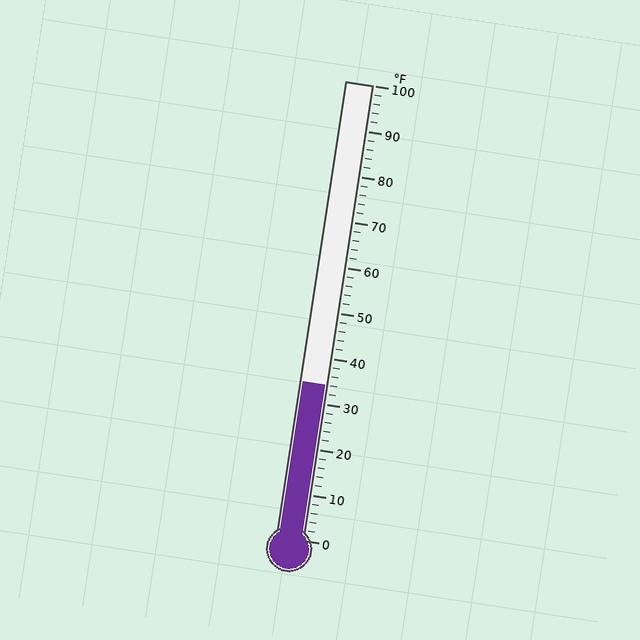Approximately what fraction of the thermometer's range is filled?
The thermometer is filled to approximately 35% of its range.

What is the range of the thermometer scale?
The thermometer scale ranges from 0°F to 100°F.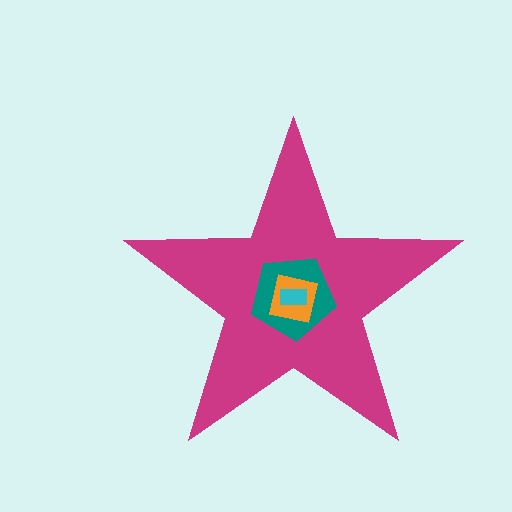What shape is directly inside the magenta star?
The teal pentagon.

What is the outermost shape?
The magenta star.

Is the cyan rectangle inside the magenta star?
Yes.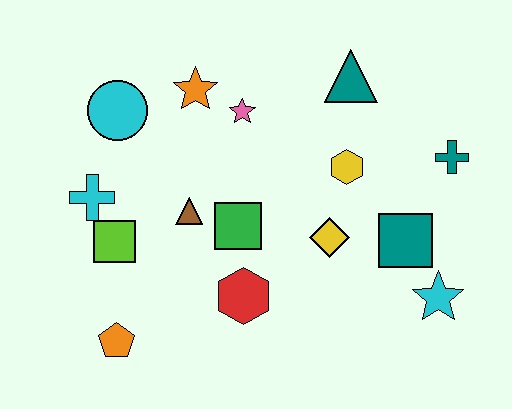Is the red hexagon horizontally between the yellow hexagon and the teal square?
No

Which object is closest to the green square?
The brown triangle is closest to the green square.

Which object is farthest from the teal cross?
The orange pentagon is farthest from the teal cross.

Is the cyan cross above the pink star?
No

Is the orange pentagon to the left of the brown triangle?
Yes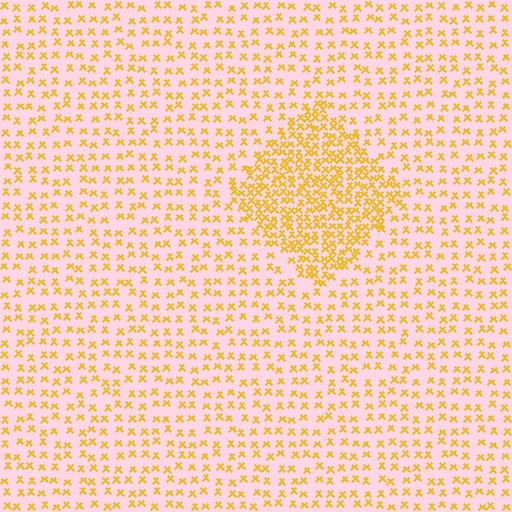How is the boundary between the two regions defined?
The boundary is defined by a change in element density (approximately 2.3x ratio). All elements are the same color, size, and shape.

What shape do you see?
I see a diamond.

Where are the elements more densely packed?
The elements are more densely packed inside the diamond boundary.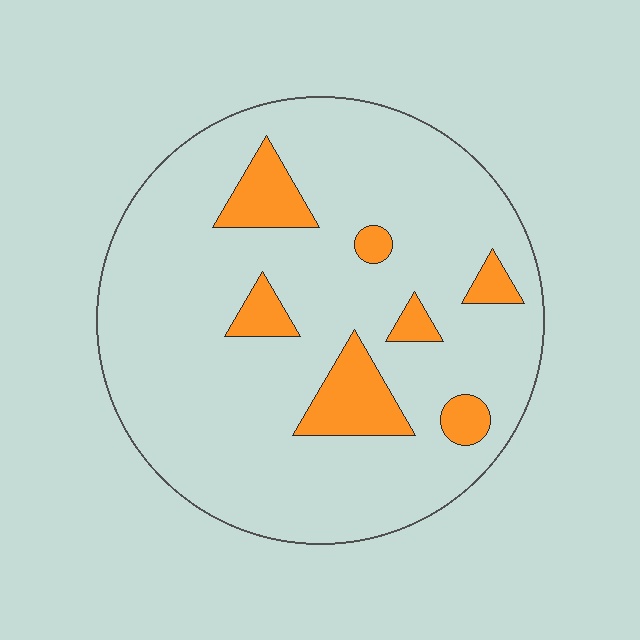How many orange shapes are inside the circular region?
7.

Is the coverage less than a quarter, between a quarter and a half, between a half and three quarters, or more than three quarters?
Less than a quarter.